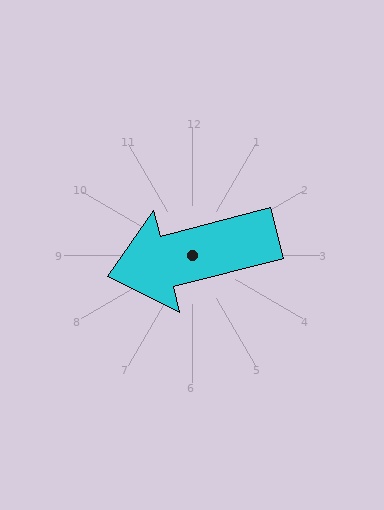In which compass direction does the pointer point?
West.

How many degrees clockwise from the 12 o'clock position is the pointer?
Approximately 256 degrees.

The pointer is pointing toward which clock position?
Roughly 9 o'clock.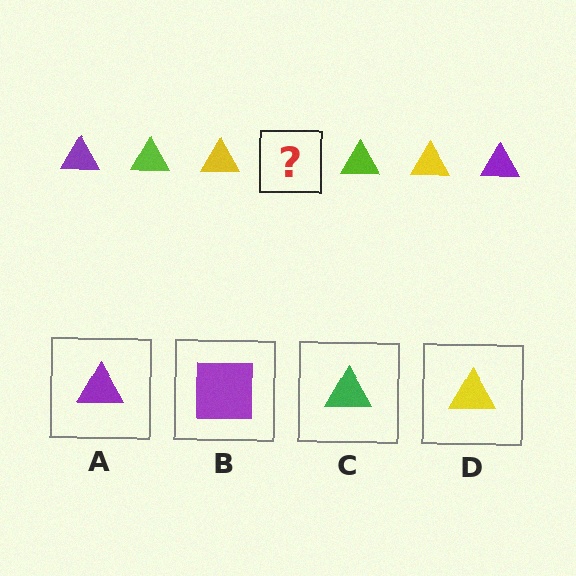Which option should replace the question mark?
Option A.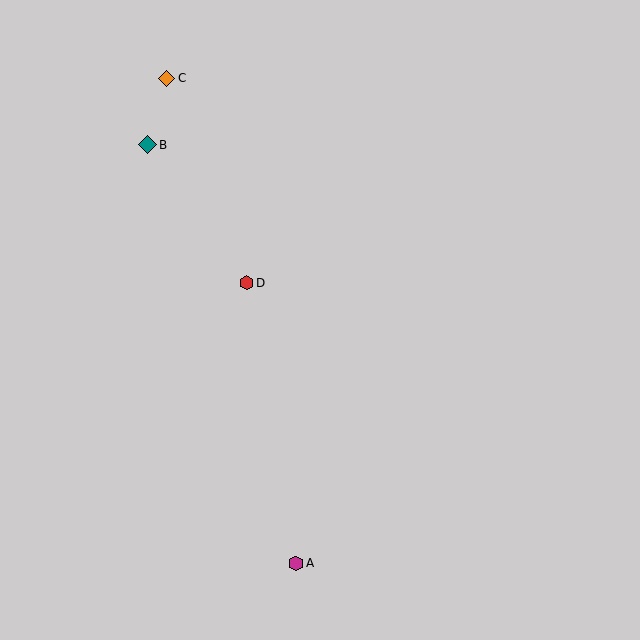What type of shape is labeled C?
Shape C is an orange diamond.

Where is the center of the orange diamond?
The center of the orange diamond is at (166, 78).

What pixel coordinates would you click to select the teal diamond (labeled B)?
Click at (147, 145) to select the teal diamond B.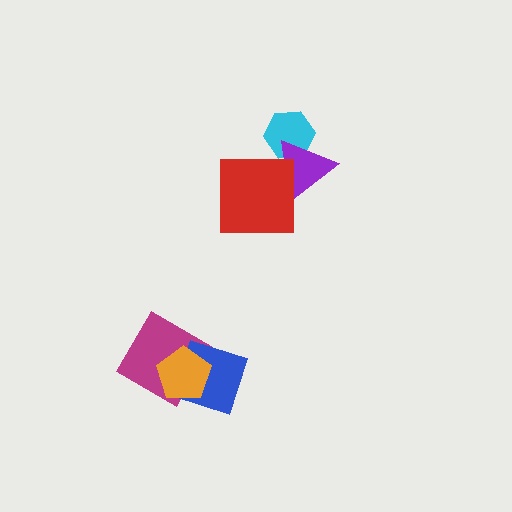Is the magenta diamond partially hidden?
Yes, it is partially covered by another shape.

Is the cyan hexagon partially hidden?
Yes, it is partially covered by another shape.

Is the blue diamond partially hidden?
Yes, it is partially covered by another shape.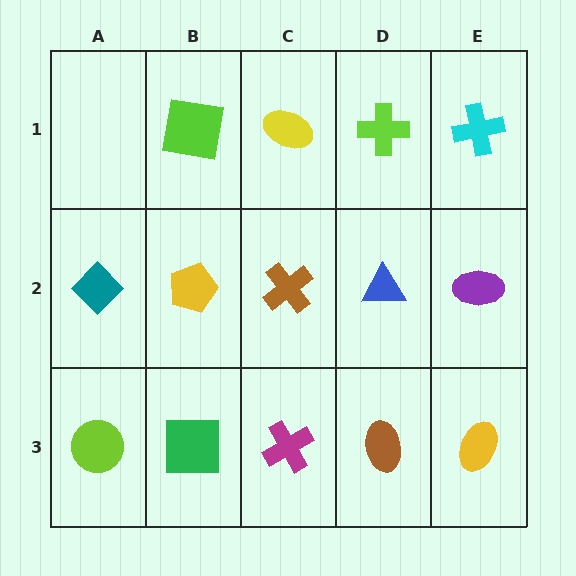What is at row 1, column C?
A yellow ellipse.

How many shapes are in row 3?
5 shapes.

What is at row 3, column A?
A lime circle.